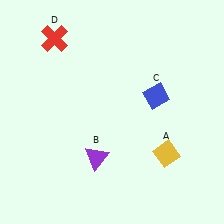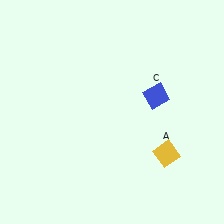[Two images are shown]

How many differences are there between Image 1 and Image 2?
There are 2 differences between the two images.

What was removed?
The purple triangle (B), the red cross (D) were removed in Image 2.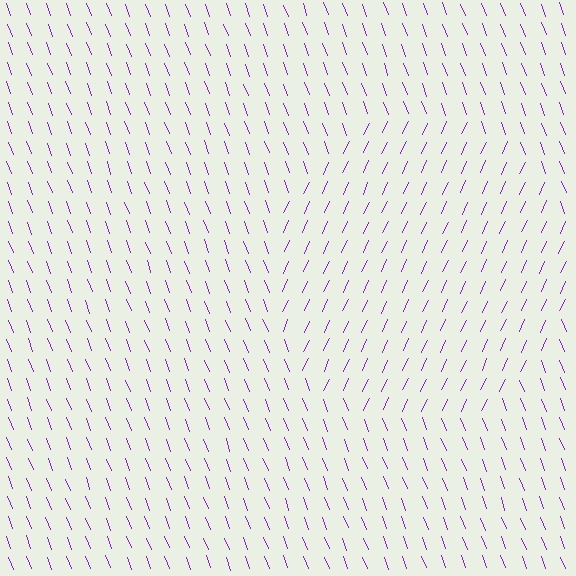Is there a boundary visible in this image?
Yes, there is a texture boundary formed by a change in line orientation.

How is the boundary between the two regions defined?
The boundary is defined purely by a change in line orientation (approximately 45 degrees difference). All lines are the same color and thickness.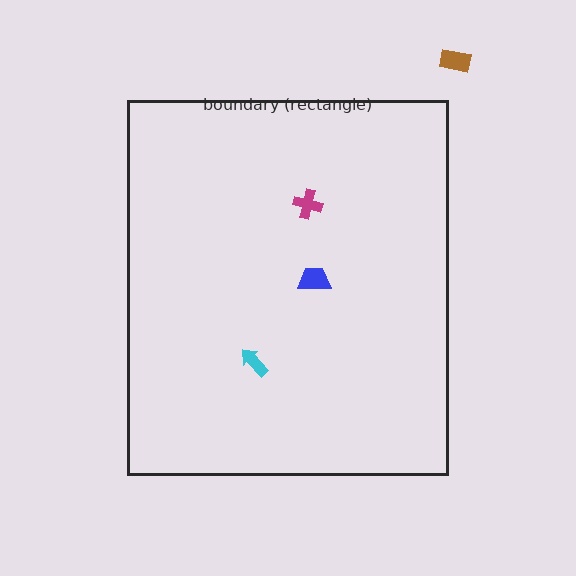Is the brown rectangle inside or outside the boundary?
Outside.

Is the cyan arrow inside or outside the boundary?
Inside.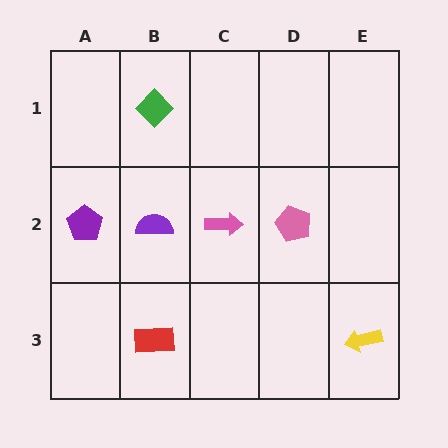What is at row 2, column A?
A purple pentagon.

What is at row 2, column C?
A pink arrow.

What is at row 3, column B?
A red rectangle.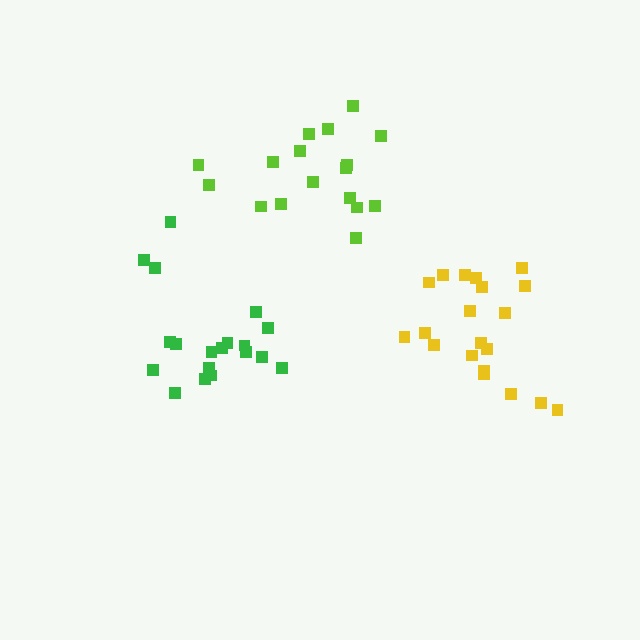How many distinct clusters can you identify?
There are 3 distinct clusters.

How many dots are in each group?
Group 1: 20 dots, Group 2: 17 dots, Group 3: 19 dots (56 total).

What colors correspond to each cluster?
The clusters are colored: yellow, lime, green.